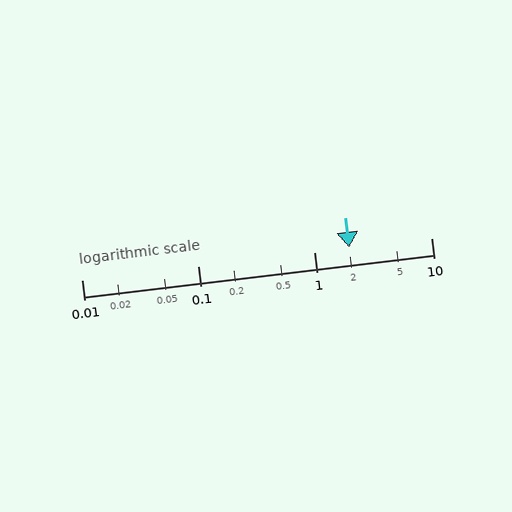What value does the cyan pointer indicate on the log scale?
The pointer indicates approximately 2.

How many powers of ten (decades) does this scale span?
The scale spans 3 decades, from 0.01 to 10.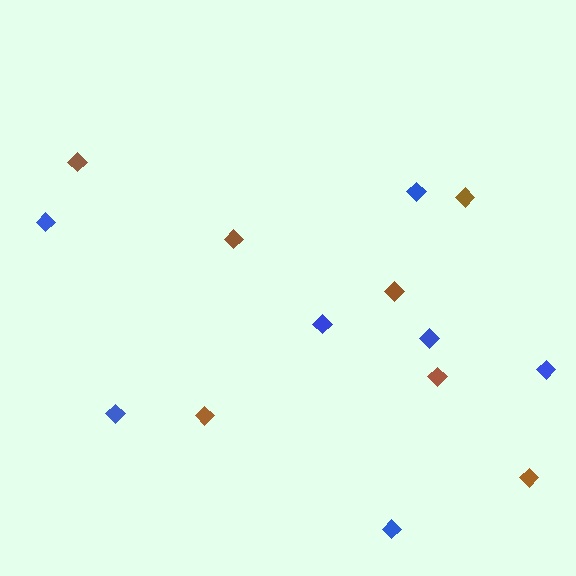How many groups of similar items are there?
There are 2 groups: one group of blue diamonds (7) and one group of brown diamonds (7).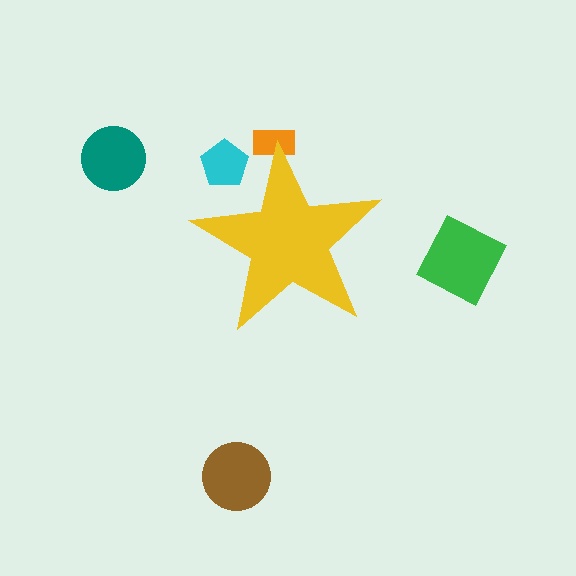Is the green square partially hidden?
No, the green square is fully visible.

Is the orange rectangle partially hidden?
Yes, the orange rectangle is partially hidden behind the yellow star.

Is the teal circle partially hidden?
No, the teal circle is fully visible.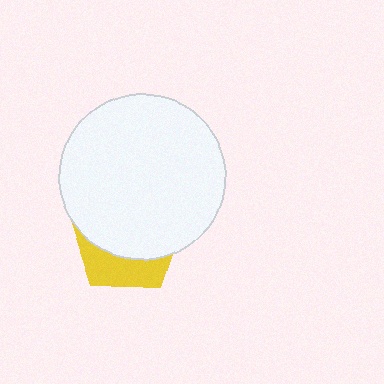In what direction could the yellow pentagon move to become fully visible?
The yellow pentagon could move down. That would shift it out from behind the white circle entirely.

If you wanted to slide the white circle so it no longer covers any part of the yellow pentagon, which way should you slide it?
Slide it up — that is the most direct way to separate the two shapes.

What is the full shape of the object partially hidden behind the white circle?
The partially hidden object is a yellow pentagon.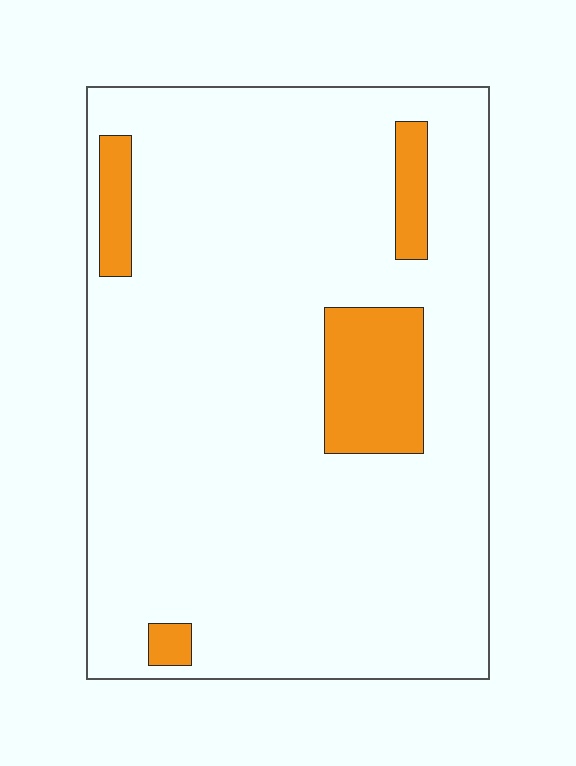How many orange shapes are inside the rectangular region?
4.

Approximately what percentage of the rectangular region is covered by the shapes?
Approximately 10%.